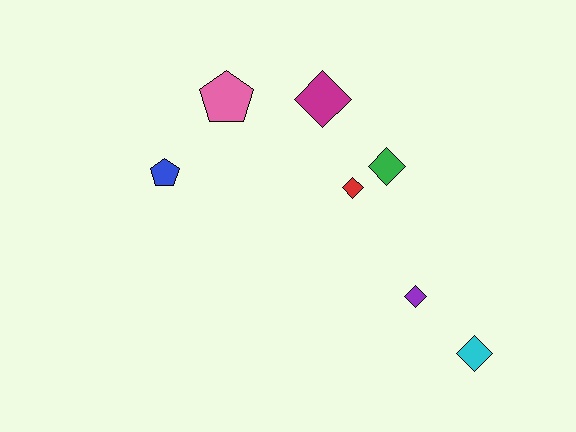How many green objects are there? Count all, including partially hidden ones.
There is 1 green object.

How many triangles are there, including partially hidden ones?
There are no triangles.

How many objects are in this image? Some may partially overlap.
There are 7 objects.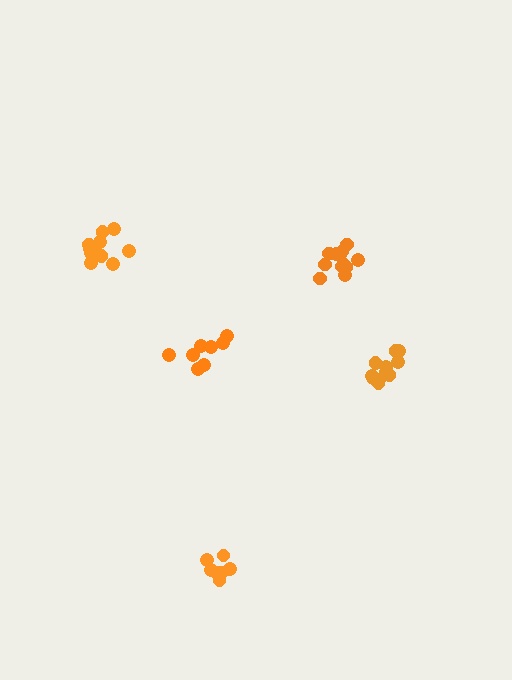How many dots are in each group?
Group 1: 11 dots, Group 2: 11 dots, Group 3: 7 dots, Group 4: 8 dots, Group 5: 12 dots (49 total).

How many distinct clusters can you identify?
There are 5 distinct clusters.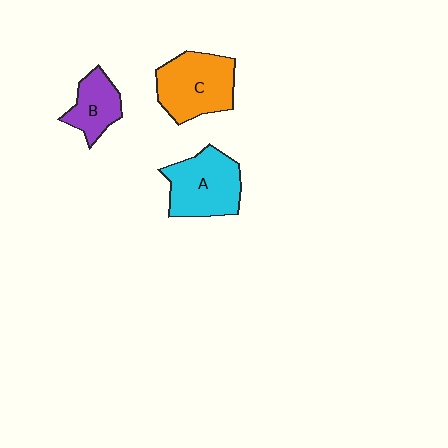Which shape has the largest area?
Shape C (orange).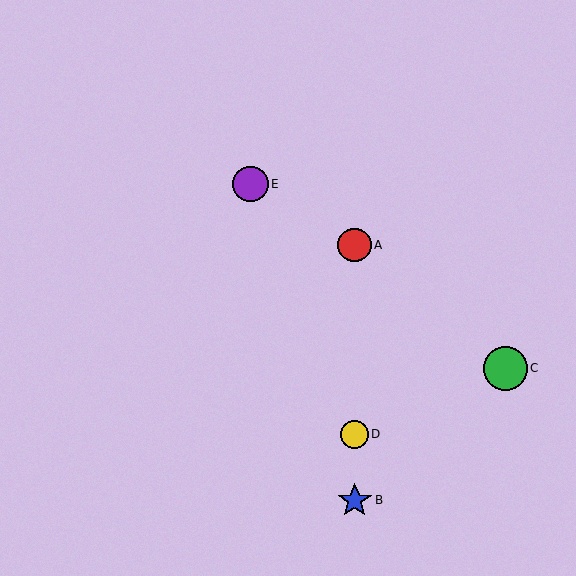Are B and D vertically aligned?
Yes, both are at x≈355.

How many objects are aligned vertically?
3 objects (A, B, D) are aligned vertically.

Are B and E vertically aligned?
No, B is at x≈355 and E is at x≈251.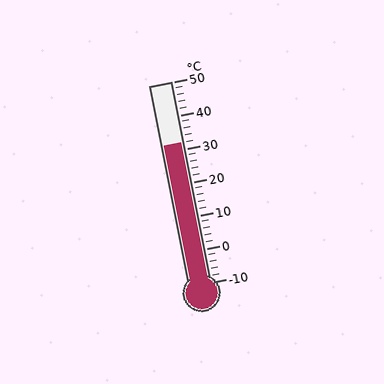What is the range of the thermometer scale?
The thermometer scale ranges from -10°C to 50°C.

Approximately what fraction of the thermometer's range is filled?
The thermometer is filled to approximately 70% of its range.